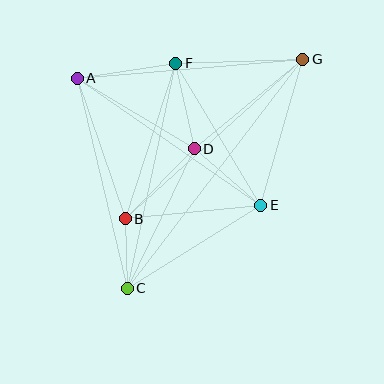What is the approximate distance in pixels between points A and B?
The distance between A and B is approximately 148 pixels.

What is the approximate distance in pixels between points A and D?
The distance between A and D is approximately 136 pixels.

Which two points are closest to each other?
Points B and C are closest to each other.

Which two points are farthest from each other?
Points C and G are farthest from each other.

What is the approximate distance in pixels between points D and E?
The distance between D and E is approximately 87 pixels.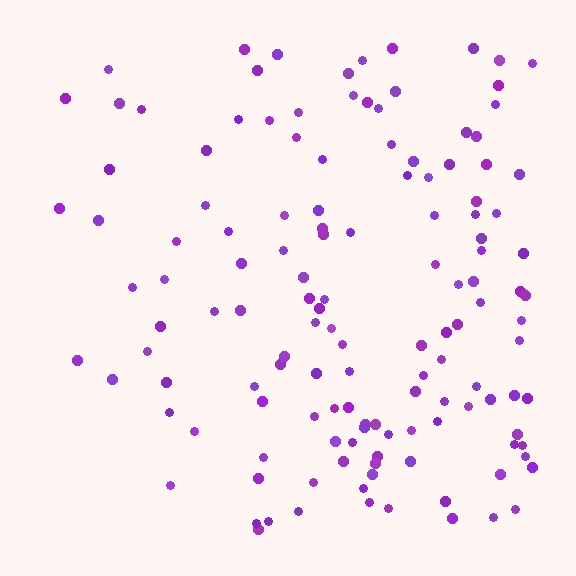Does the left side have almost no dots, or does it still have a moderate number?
Still a moderate number, just noticeably fewer than the right.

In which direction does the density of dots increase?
From left to right, with the right side densest.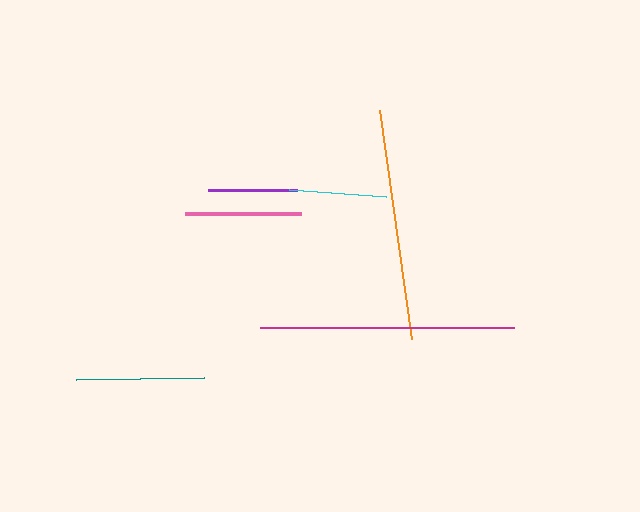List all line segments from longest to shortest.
From longest to shortest: magenta, orange, teal, pink, cyan, purple.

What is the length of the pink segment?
The pink segment is approximately 116 pixels long.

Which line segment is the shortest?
The purple line is the shortest at approximately 88 pixels.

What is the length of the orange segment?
The orange segment is approximately 231 pixels long.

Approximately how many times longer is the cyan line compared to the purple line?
The cyan line is approximately 1.1 times the length of the purple line.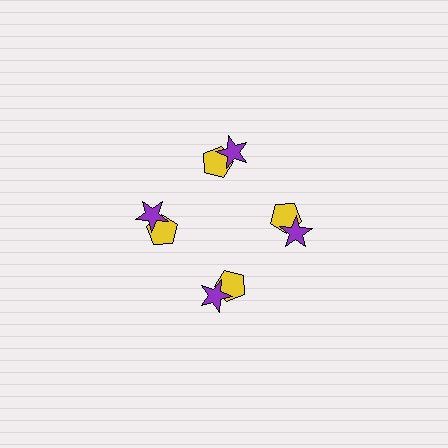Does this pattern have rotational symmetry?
Yes, this pattern has 4-fold rotational symmetry. It looks the same after rotating 90 degrees around the center.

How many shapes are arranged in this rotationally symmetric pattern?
There are 8 shapes, arranged in 4 groups of 2.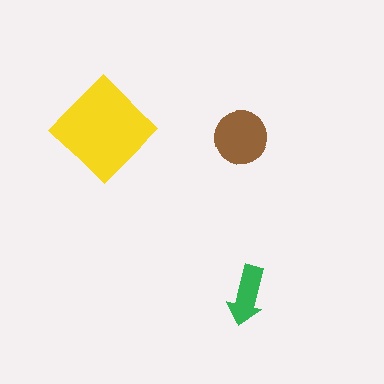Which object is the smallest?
The green arrow.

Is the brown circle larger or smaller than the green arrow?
Larger.